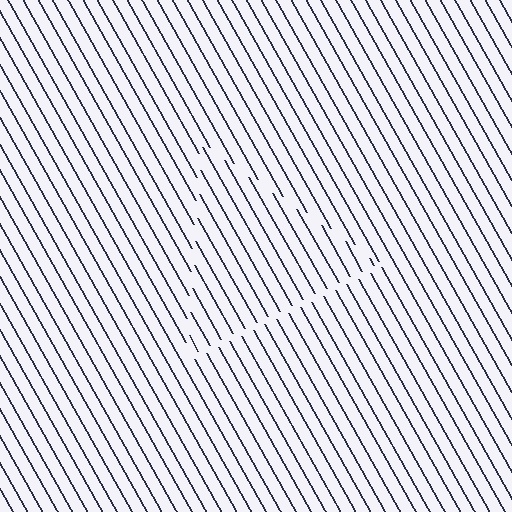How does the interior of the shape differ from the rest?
The interior of the shape contains the same grating, shifted by half a period — the contour is defined by the phase discontinuity where line-ends from the inner and outer gratings abut.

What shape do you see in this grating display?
An illusory triangle. The interior of the shape contains the same grating, shifted by half a period — the contour is defined by the phase discontinuity where line-ends from the inner and outer gratings abut.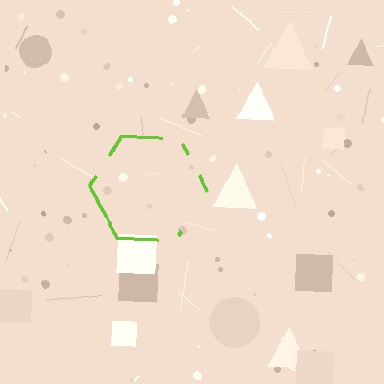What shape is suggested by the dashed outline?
The dashed outline suggests a hexagon.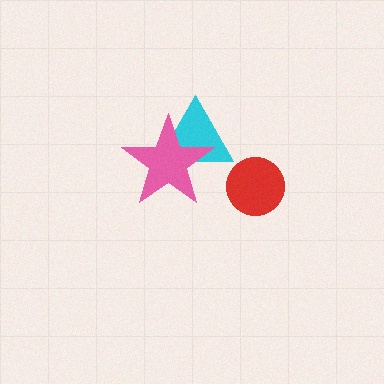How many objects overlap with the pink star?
1 object overlaps with the pink star.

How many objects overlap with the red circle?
0 objects overlap with the red circle.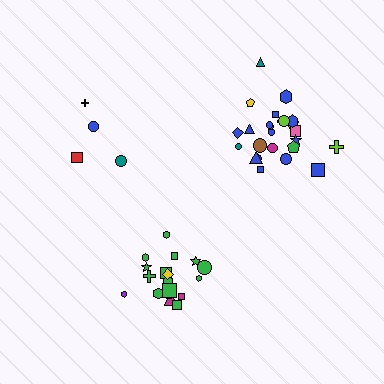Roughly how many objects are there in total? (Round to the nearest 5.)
Roughly 45 objects in total.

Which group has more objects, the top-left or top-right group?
The top-right group.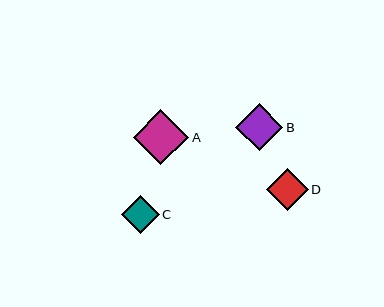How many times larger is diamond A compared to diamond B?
Diamond A is approximately 1.2 times the size of diamond B.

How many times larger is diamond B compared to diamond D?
Diamond B is approximately 1.1 times the size of diamond D.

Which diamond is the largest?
Diamond A is the largest with a size of approximately 56 pixels.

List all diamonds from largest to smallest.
From largest to smallest: A, B, D, C.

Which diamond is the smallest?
Diamond C is the smallest with a size of approximately 38 pixels.